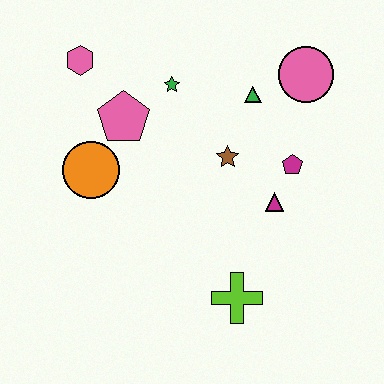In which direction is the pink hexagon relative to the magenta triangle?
The pink hexagon is to the left of the magenta triangle.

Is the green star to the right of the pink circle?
No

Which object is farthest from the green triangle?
The lime cross is farthest from the green triangle.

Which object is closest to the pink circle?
The green triangle is closest to the pink circle.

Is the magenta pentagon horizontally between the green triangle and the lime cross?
No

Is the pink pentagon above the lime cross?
Yes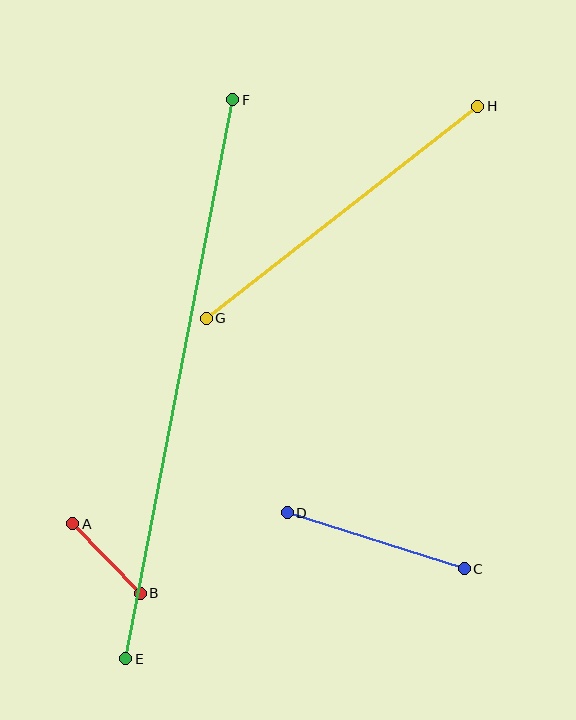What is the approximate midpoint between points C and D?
The midpoint is at approximately (376, 541) pixels.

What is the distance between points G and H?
The distance is approximately 345 pixels.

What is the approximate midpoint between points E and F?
The midpoint is at approximately (179, 379) pixels.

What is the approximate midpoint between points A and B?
The midpoint is at approximately (107, 559) pixels.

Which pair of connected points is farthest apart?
Points E and F are farthest apart.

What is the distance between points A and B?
The distance is approximately 97 pixels.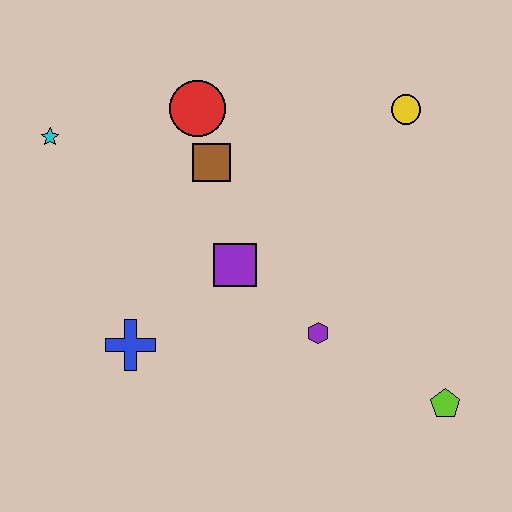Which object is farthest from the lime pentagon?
The cyan star is farthest from the lime pentagon.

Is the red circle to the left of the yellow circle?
Yes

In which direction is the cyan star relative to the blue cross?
The cyan star is above the blue cross.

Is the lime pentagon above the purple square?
No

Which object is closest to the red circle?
The brown square is closest to the red circle.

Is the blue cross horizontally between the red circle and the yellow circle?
No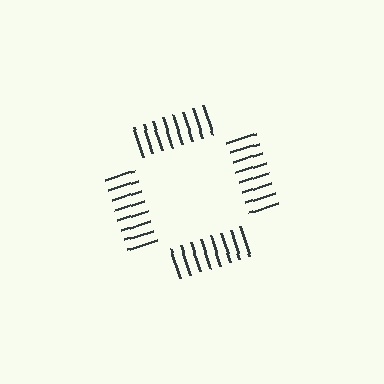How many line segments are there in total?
32 — 8 along each of the 4 edges.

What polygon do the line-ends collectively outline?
An illusory square — the line segments terminate on its edges but no continuous stroke is drawn.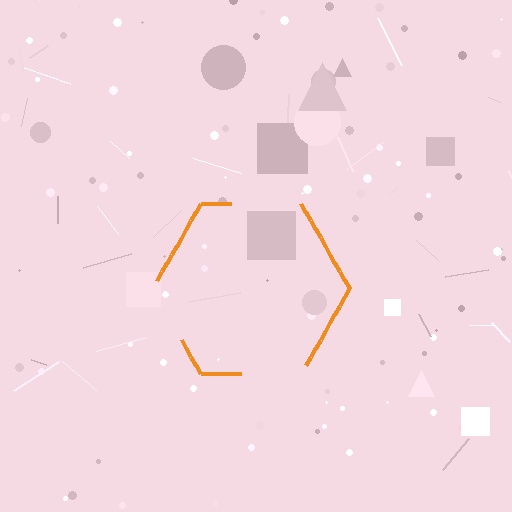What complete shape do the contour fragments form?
The contour fragments form a hexagon.